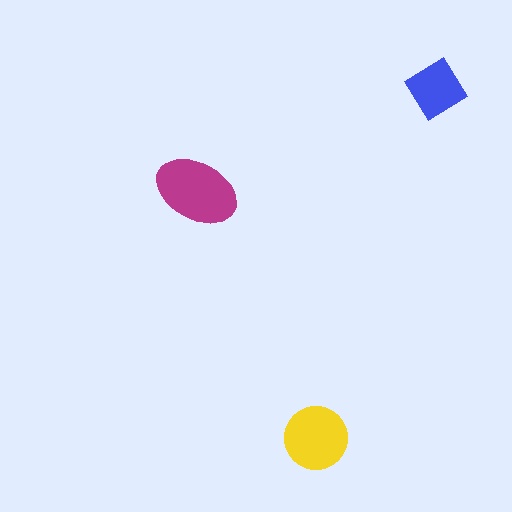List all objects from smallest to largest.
The blue diamond, the yellow circle, the magenta ellipse.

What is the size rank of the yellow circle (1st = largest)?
2nd.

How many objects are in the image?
There are 3 objects in the image.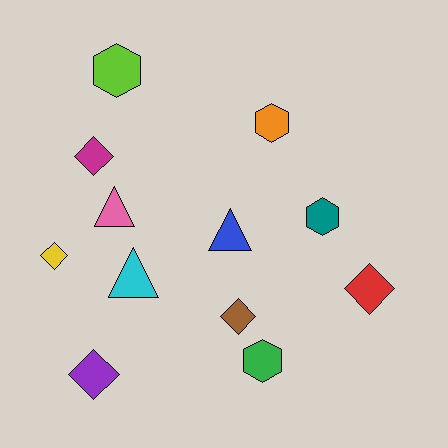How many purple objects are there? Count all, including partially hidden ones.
There is 1 purple object.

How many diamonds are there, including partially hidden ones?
There are 5 diamonds.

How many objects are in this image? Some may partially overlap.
There are 12 objects.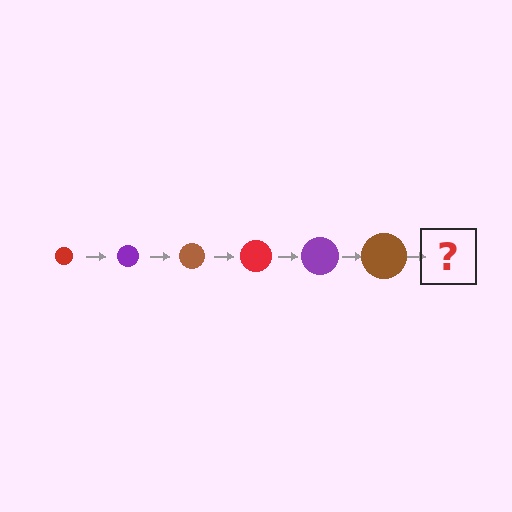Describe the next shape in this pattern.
It should be a red circle, larger than the previous one.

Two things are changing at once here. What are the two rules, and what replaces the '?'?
The two rules are that the circle grows larger each step and the color cycles through red, purple, and brown. The '?' should be a red circle, larger than the previous one.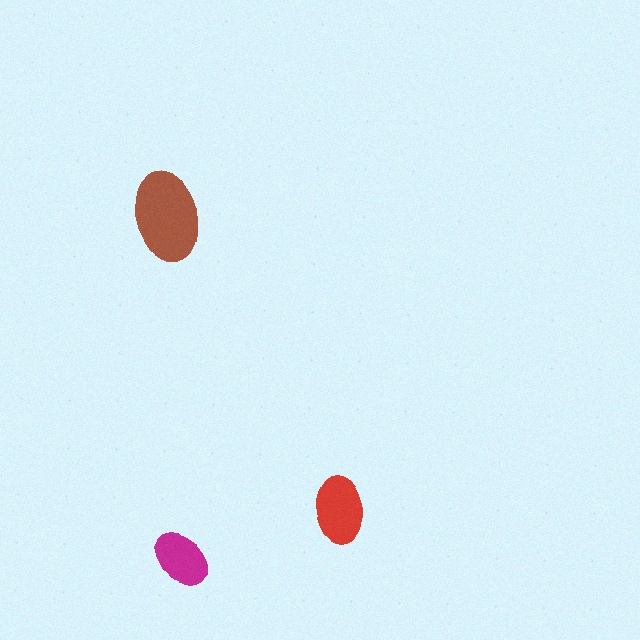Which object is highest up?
The brown ellipse is topmost.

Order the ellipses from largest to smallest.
the brown one, the red one, the magenta one.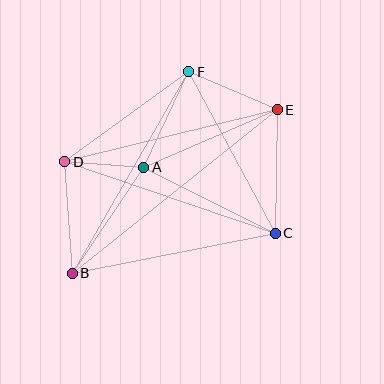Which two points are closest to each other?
Points A and D are closest to each other.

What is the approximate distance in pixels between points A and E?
The distance between A and E is approximately 146 pixels.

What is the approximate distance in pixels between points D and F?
The distance between D and F is approximately 154 pixels.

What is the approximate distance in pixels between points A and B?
The distance between A and B is approximately 128 pixels.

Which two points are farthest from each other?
Points B and E are farthest from each other.